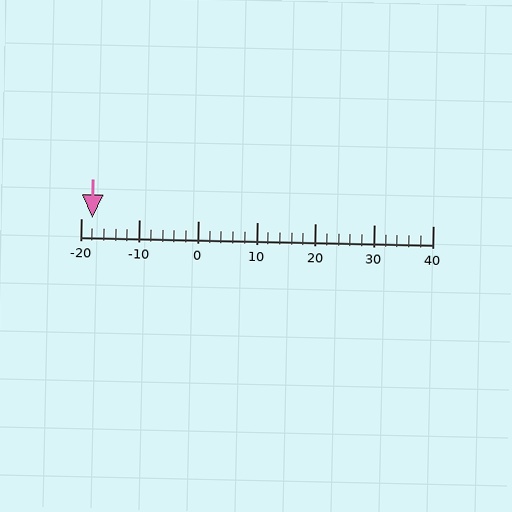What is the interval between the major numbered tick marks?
The major tick marks are spaced 10 units apart.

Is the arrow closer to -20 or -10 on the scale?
The arrow is closer to -20.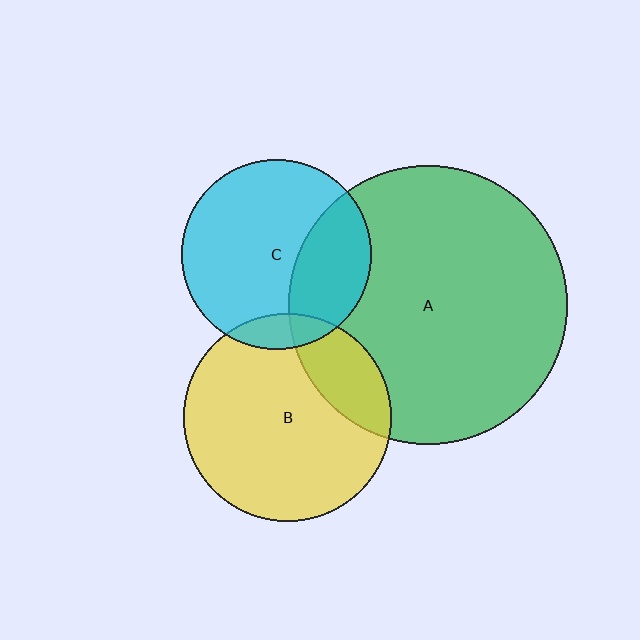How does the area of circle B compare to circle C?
Approximately 1.2 times.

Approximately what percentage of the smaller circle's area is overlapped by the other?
Approximately 10%.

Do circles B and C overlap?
Yes.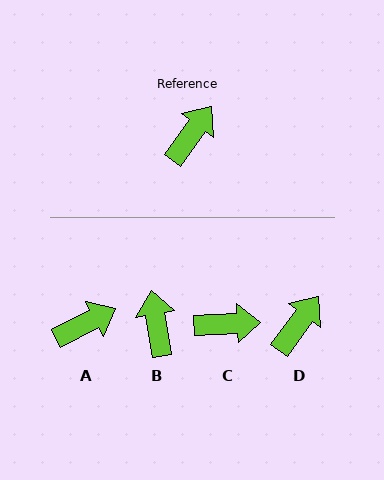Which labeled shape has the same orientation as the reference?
D.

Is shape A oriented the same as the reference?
No, it is off by about 27 degrees.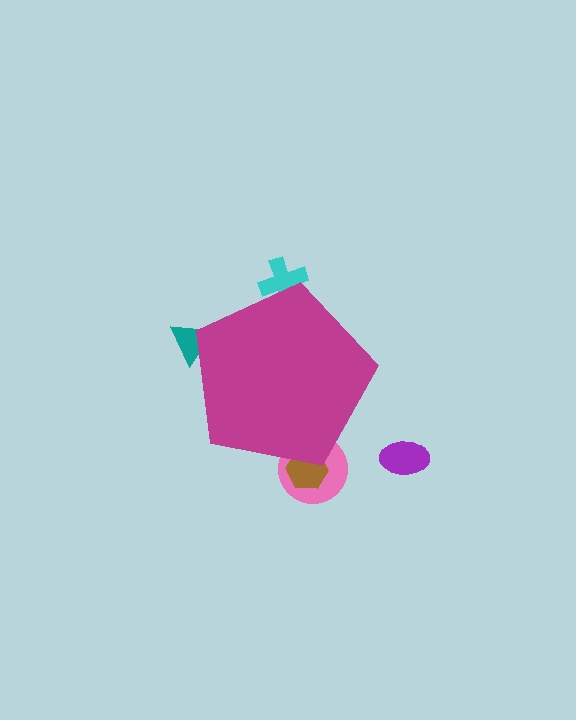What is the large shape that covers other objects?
A magenta pentagon.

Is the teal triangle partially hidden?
Yes, the teal triangle is partially hidden behind the magenta pentagon.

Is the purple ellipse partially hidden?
No, the purple ellipse is fully visible.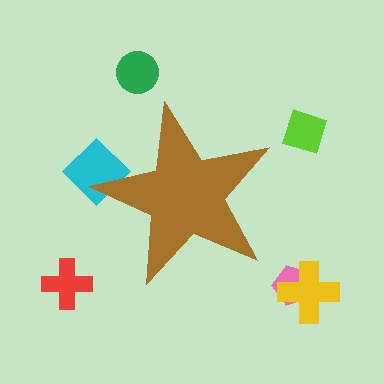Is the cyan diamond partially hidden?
Yes, the cyan diamond is partially hidden behind the brown star.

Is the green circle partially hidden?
No, the green circle is fully visible.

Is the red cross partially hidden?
No, the red cross is fully visible.